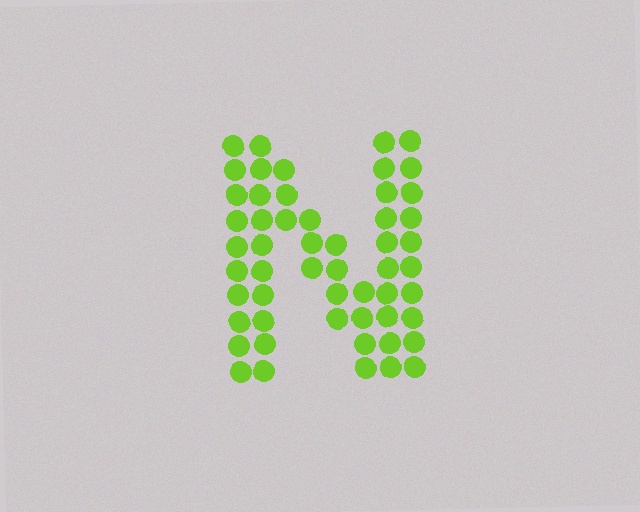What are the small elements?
The small elements are circles.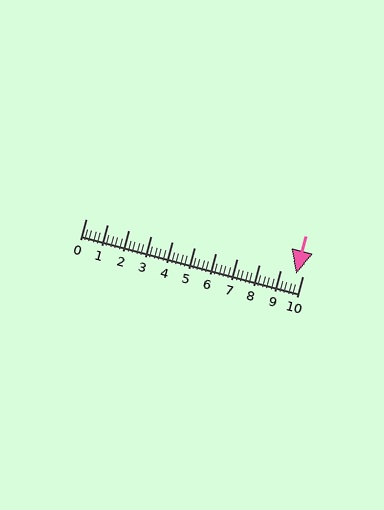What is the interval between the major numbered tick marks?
The major tick marks are spaced 1 units apart.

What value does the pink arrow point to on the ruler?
The pink arrow points to approximately 9.7.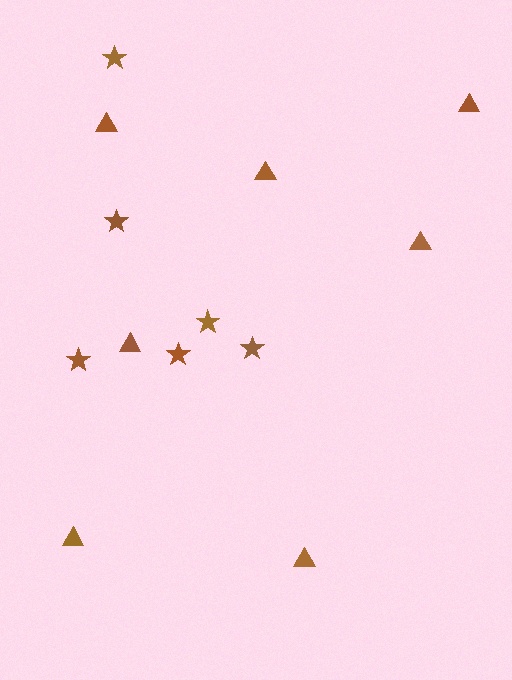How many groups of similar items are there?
There are 2 groups: one group of stars (6) and one group of triangles (7).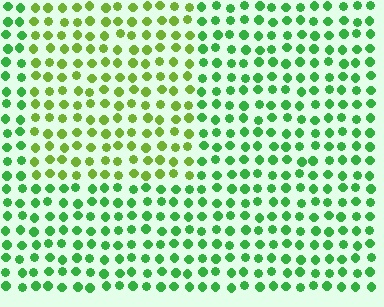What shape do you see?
I see a rectangle.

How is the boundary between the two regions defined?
The boundary is defined purely by a slight shift in hue (about 35 degrees). Spacing, size, and orientation are identical on both sides.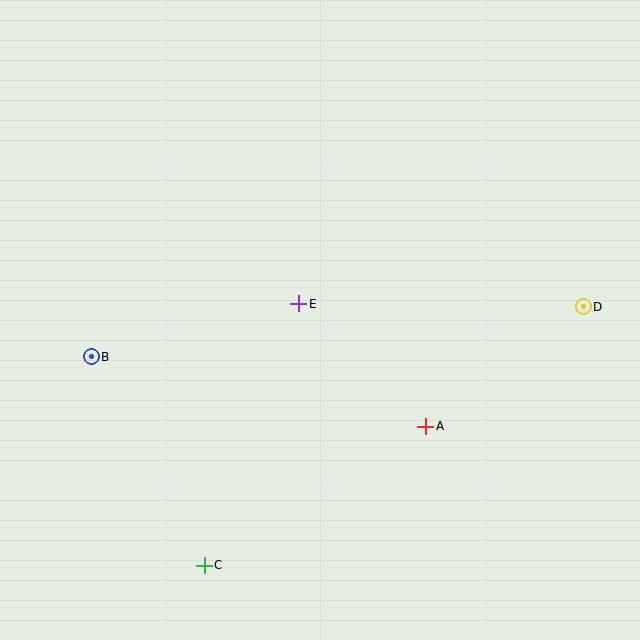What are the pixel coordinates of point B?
Point B is at (91, 357).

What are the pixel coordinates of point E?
Point E is at (299, 304).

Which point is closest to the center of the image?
Point E at (299, 304) is closest to the center.